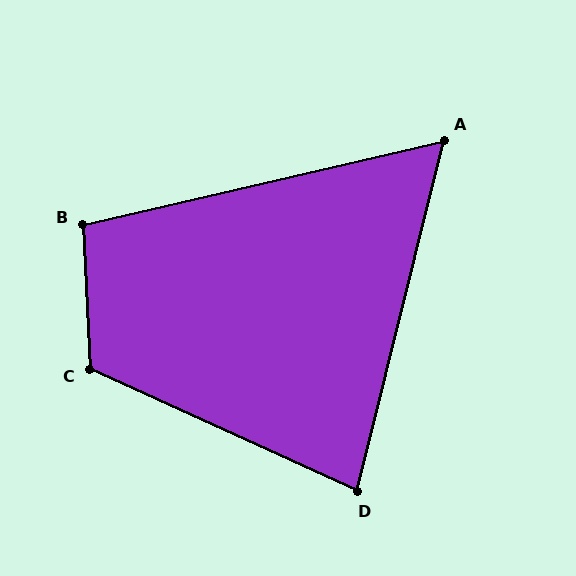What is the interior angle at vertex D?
Approximately 79 degrees (acute).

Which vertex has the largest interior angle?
C, at approximately 117 degrees.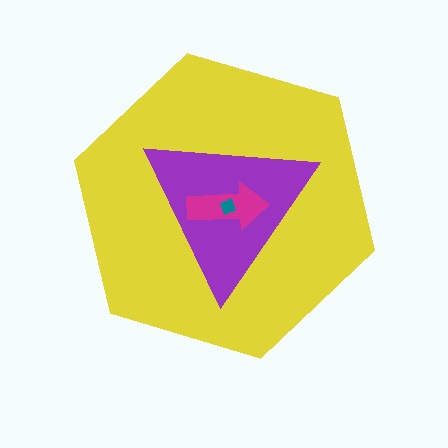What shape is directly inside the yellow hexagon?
The purple triangle.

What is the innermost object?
The teal square.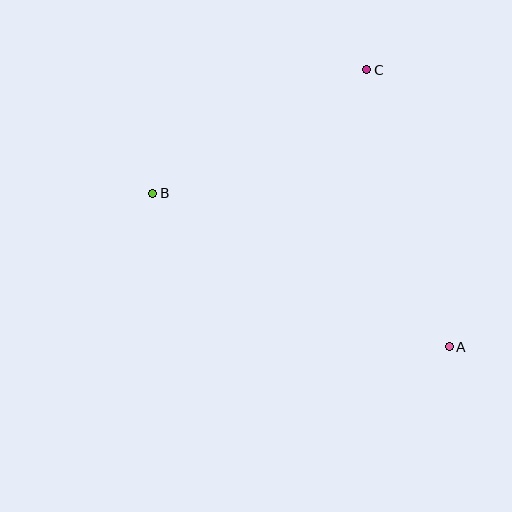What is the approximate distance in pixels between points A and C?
The distance between A and C is approximately 289 pixels.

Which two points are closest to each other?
Points B and C are closest to each other.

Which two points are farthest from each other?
Points A and B are farthest from each other.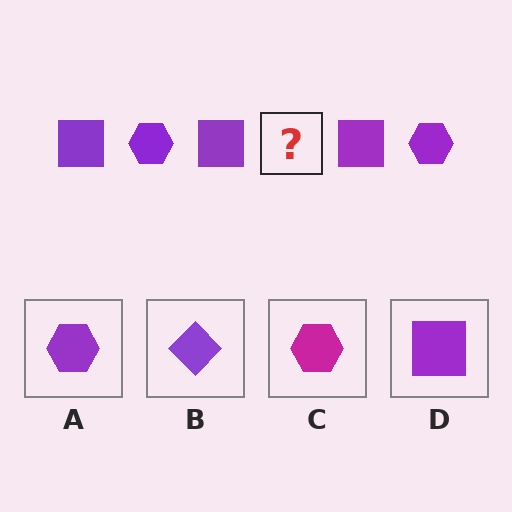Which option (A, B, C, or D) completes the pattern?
A.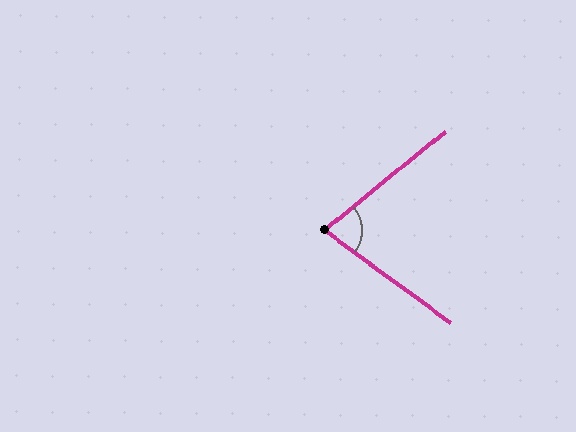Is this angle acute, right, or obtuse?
It is acute.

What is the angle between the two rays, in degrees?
Approximately 76 degrees.